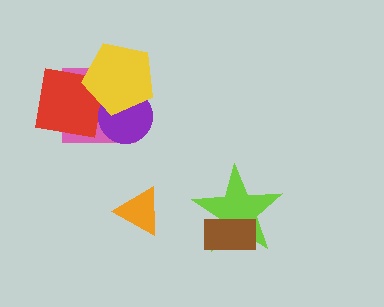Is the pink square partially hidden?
Yes, it is partially covered by another shape.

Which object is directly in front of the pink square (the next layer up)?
The red square is directly in front of the pink square.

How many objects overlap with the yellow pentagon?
3 objects overlap with the yellow pentagon.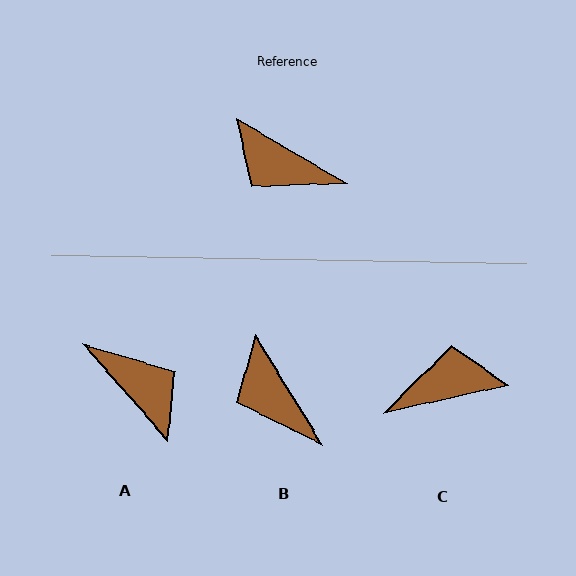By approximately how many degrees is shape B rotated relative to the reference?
Approximately 28 degrees clockwise.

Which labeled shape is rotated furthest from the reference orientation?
A, about 162 degrees away.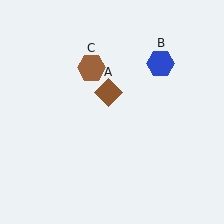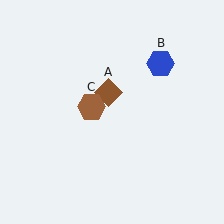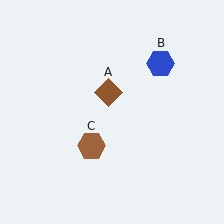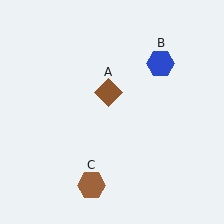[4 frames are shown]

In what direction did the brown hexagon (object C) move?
The brown hexagon (object C) moved down.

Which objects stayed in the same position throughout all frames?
Brown diamond (object A) and blue hexagon (object B) remained stationary.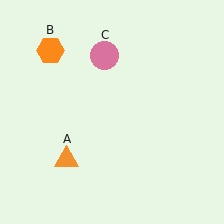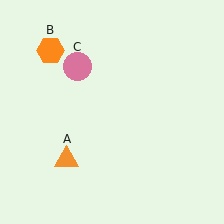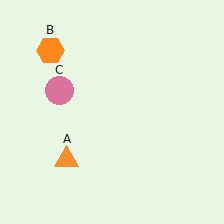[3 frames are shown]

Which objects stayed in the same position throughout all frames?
Orange triangle (object A) and orange hexagon (object B) remained stationary.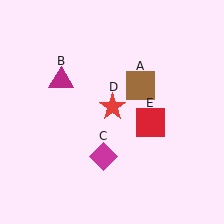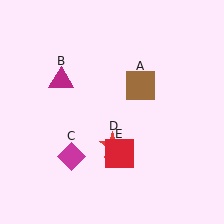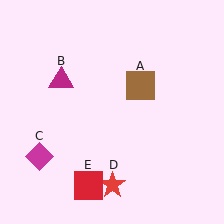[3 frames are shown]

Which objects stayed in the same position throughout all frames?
Brown square (object A) and magenta triangle (object B) remained stationary.